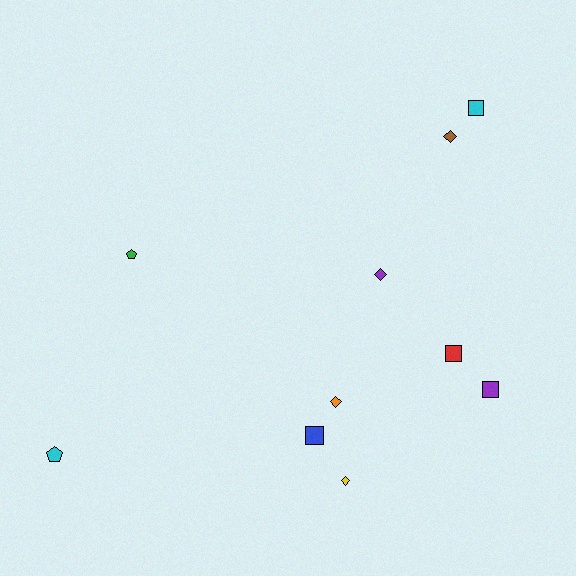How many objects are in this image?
There are 10 objects.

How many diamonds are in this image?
There are 4 diamonds.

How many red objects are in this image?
There is 1 red object.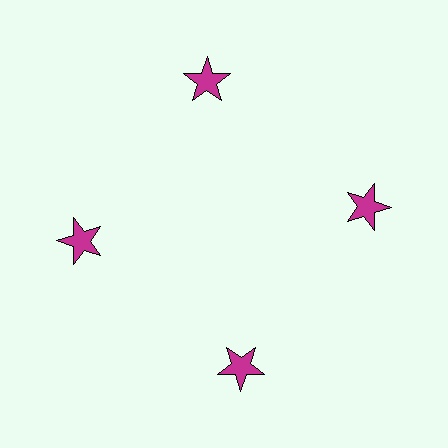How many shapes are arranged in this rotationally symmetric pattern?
There are 4 shapes, arranged in 4 groups of 1.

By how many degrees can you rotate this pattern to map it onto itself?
The pattern maps onto itself every 90 degrees of rotation.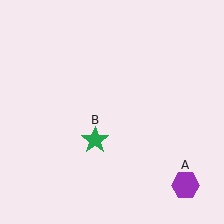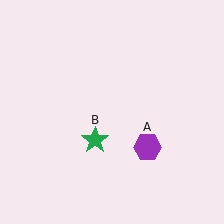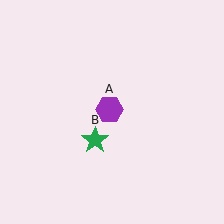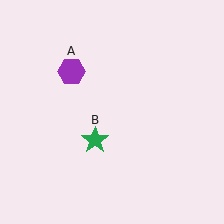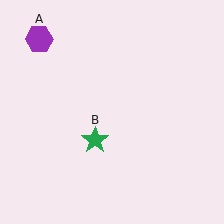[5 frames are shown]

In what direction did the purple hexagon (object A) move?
The purple hexagon (object A) moved up and to the left.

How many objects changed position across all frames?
1 object changed position: purple hexagon (object A).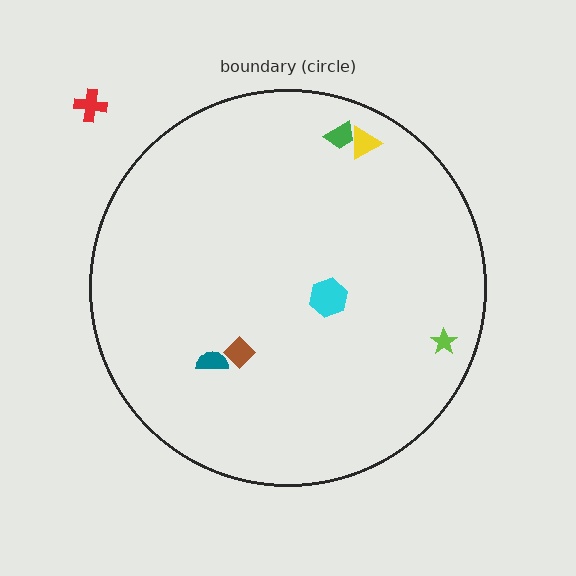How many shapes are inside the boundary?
6 inside, 1 outside.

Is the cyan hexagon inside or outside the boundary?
Inside.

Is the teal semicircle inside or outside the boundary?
Inside.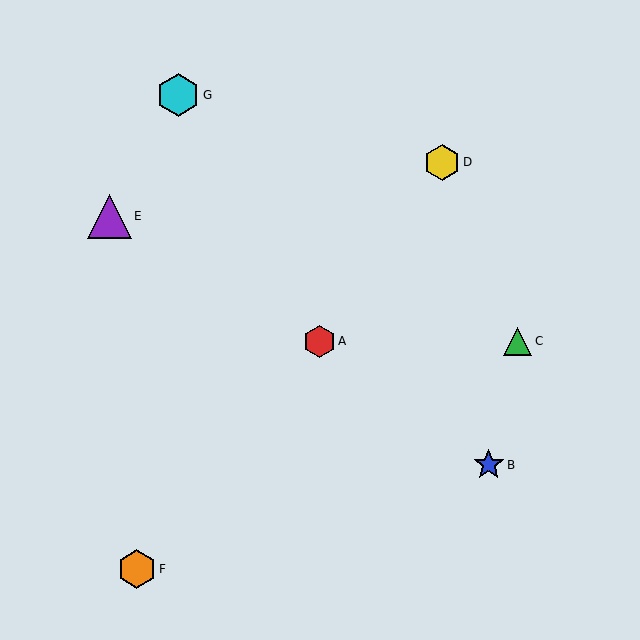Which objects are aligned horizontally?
Objects A, C are aligned horizontally.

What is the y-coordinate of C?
Object C is at y≈341.